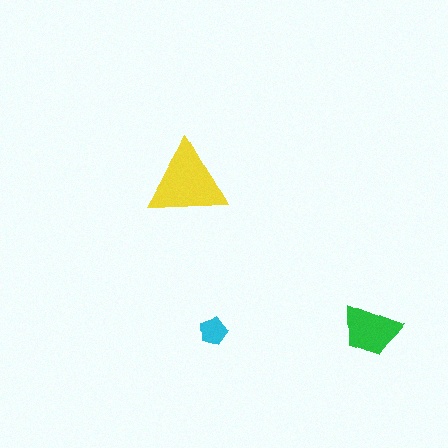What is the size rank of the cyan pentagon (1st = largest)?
3rd.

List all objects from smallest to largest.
The cyan pentagon, the green trapezoid, the yellow triangle.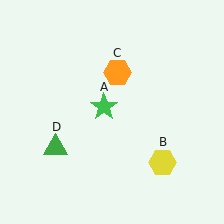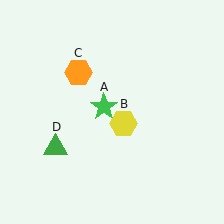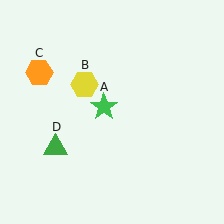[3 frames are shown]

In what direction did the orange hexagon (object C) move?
The orange hexagon (object C) moved left.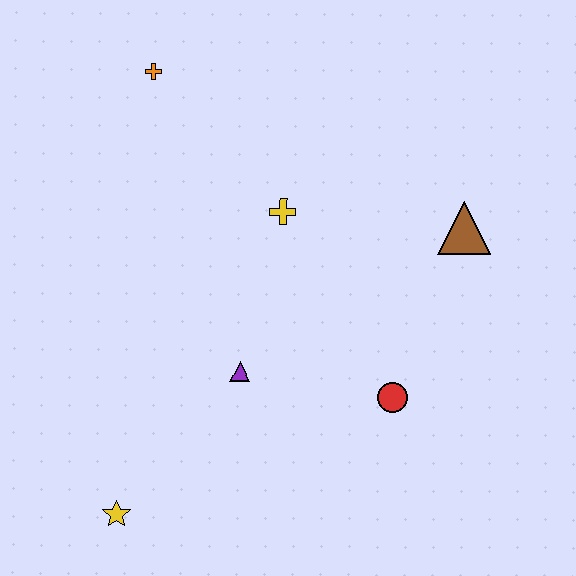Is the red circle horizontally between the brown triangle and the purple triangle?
Yes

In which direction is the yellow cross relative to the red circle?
The yellow cross is above the red circle.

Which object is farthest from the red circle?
The orange cross is farthest from the red circle.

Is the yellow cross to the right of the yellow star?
Yes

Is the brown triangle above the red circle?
Yes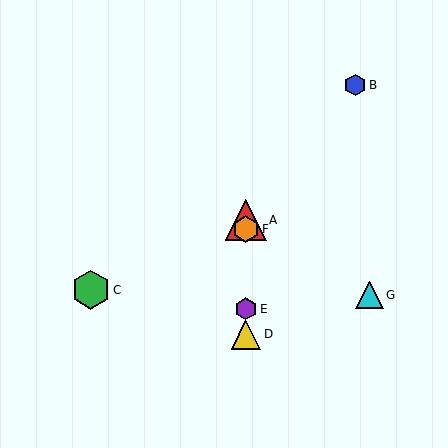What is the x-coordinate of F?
Object F is at x≈246.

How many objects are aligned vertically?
4 objects (A, D, E, F) are aligned vertically.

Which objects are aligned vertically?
Objects A, D, E, F are aligned vertically.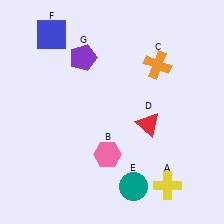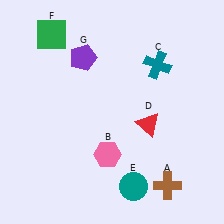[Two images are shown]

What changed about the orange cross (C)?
In Image 1, C is orange. In Image 2, it changed to teal.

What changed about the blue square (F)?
In Image 1, F is blue. In Image 2, it changed to green.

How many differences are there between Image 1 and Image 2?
There are 3 differences between the two images.